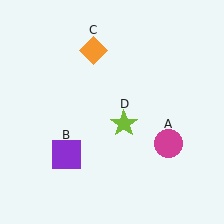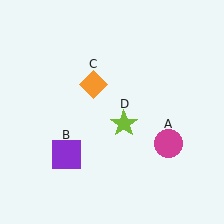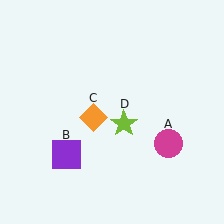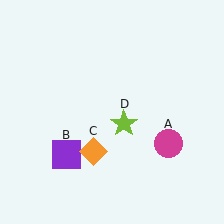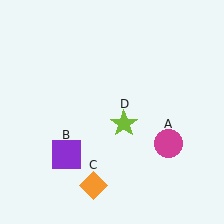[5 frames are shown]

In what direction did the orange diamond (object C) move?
The orange diamond (object C) moved down.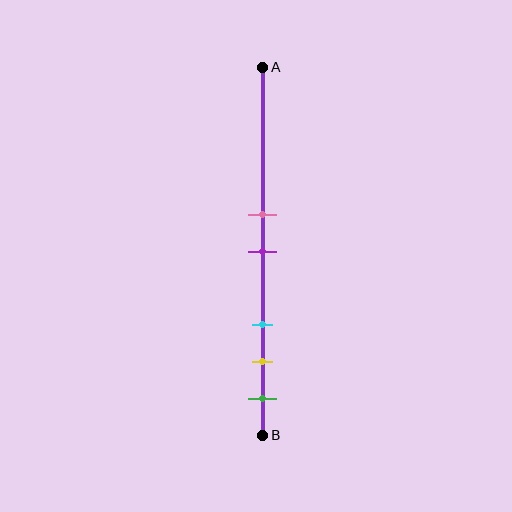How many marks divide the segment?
There are 5 marks dividing the segment.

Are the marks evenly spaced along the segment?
No, the marks are not evenly spaced.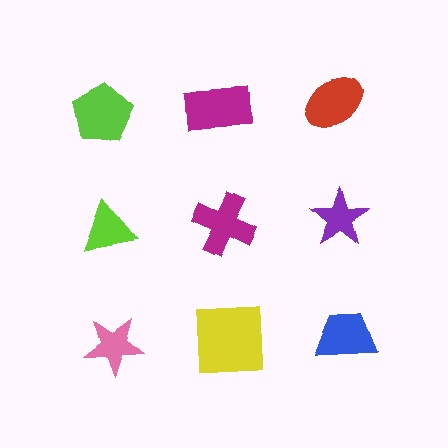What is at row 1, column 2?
A magenta rectangle.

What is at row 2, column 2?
A magenta cross.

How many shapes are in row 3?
3 shapes.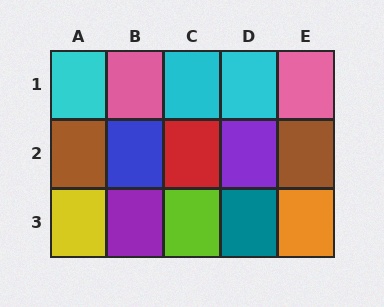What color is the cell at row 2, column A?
Brown.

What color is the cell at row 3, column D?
Teal.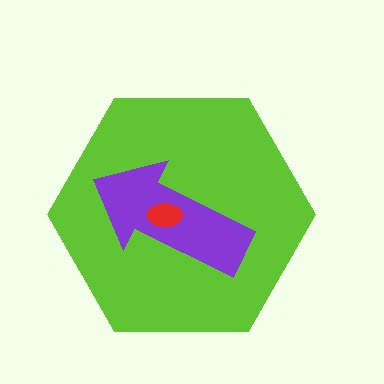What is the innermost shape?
The red ellipse.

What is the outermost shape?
The lime hexagon.